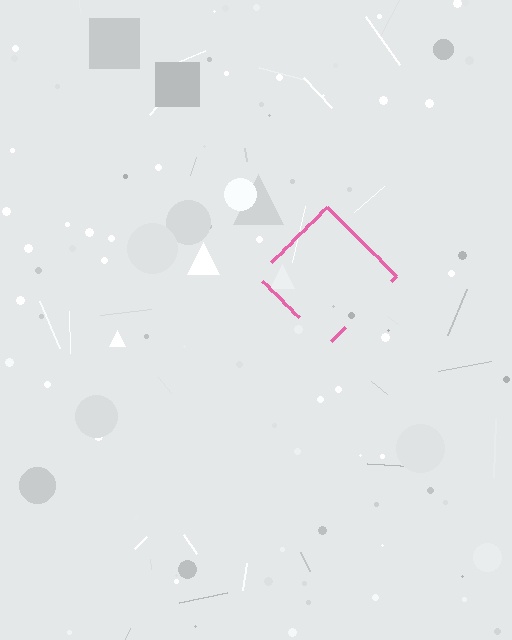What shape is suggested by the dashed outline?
The dashed outline suggests a diamond.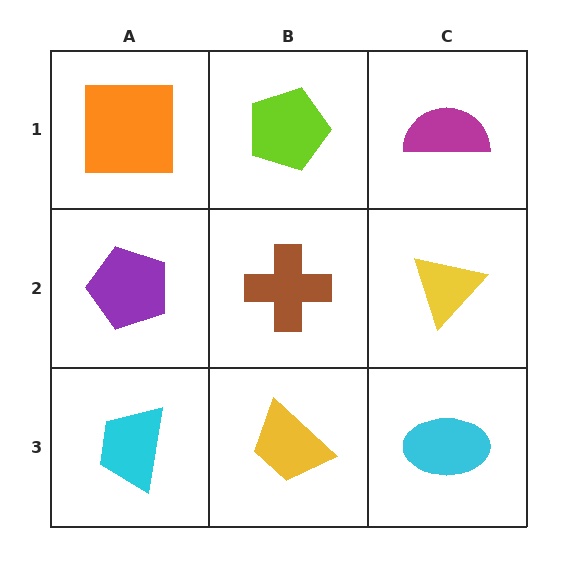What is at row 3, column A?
A cyan trapezoid.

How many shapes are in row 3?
3 shapes.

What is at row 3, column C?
A cyan ellipse.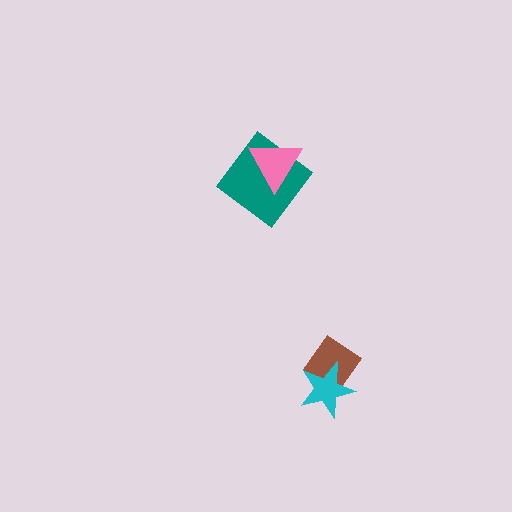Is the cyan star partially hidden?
No, no other shape covers it.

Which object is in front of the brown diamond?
The cyan star is in front of the brown diamond.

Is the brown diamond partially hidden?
Yes, it is partially covered by another shape.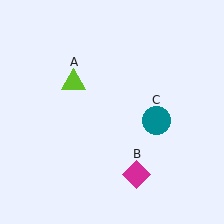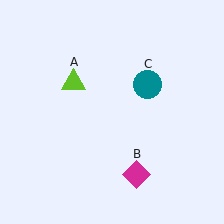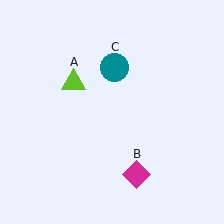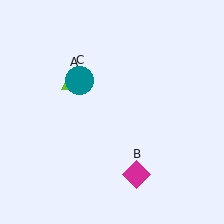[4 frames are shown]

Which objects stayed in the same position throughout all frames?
Lime triangle (object A) and magenta diamond (object B) remained stationary.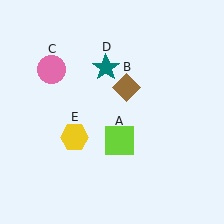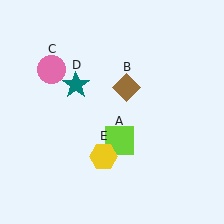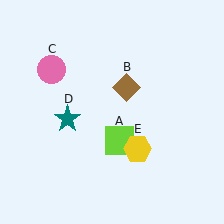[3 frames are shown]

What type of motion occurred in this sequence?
The teal star (object D), yellow hexagon (object E) rotated counterclockwise around the center of the scene.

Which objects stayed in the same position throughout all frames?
Lime square (object A) and brown diamond (object B) and pink circle (object C) remained stationary.